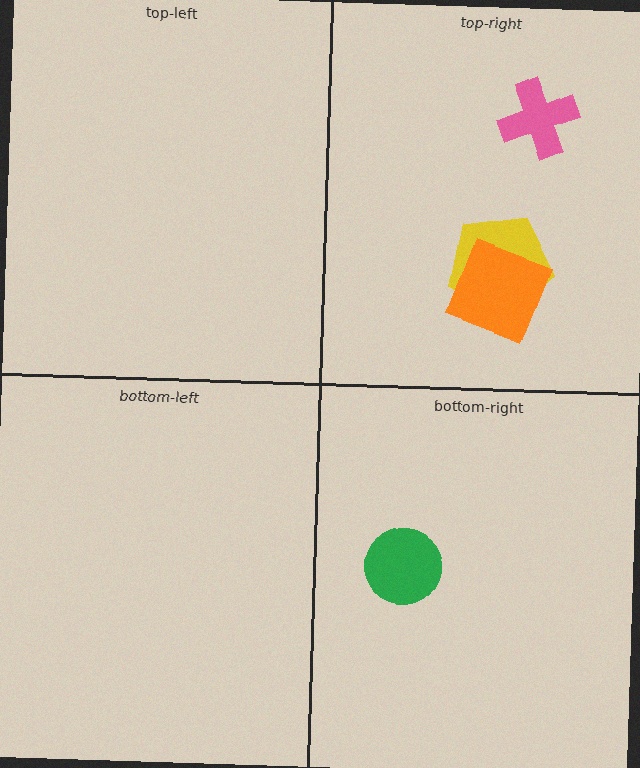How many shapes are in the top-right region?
3.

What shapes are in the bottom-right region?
The green circle.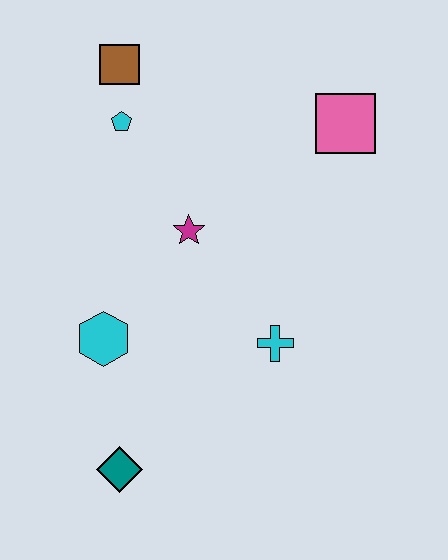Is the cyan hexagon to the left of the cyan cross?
Yes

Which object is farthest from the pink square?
The teal diamond is farthest from the pink square.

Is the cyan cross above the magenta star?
No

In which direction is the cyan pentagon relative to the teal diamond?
The cyan pentagon is above the teal diamond.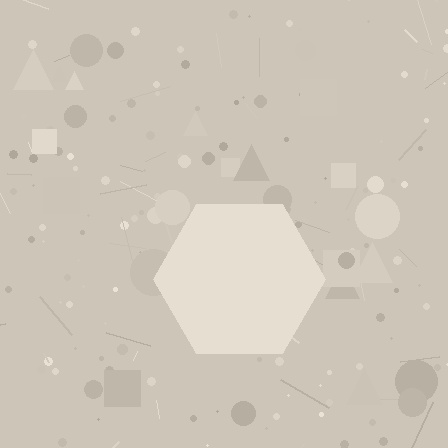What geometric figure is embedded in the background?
A hexagon is embedded in the background.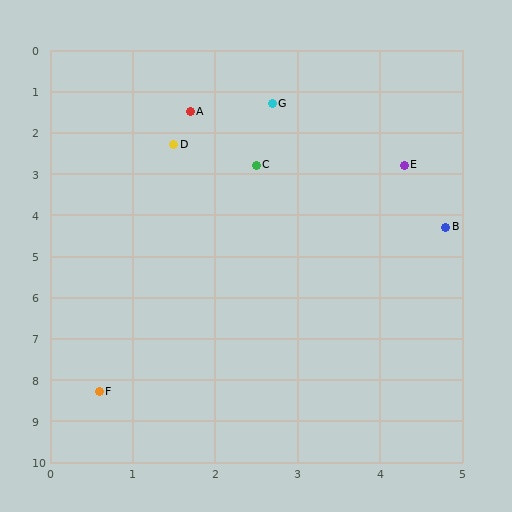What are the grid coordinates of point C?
Point C is at approximately (2.5, 2.8).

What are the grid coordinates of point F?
Point F is at approximately (0.6, 8.3).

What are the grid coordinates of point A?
Point A is at approximately (1.7, 1.5).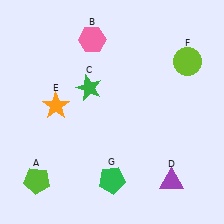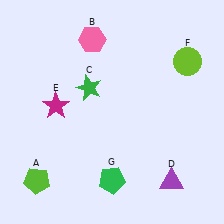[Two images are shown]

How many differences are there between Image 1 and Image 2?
There is 1 difference between the two images.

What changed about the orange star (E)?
In Image 1, E is orange. In Image 2, it changed to magenta.